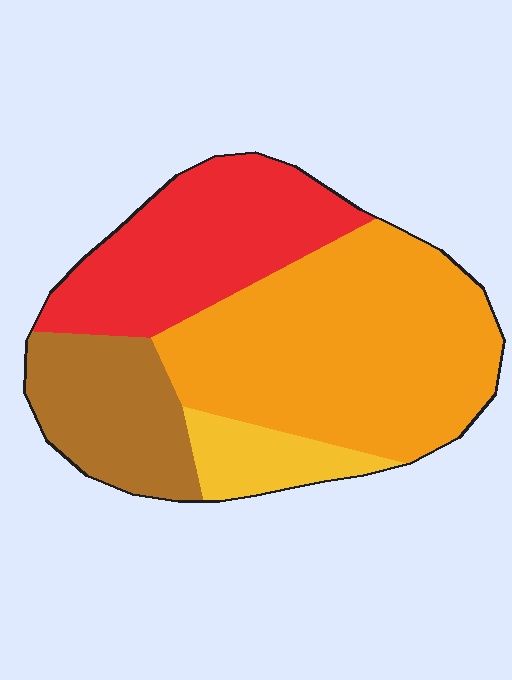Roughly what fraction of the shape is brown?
Brown takes up less than a quarter of the shape.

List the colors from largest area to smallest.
From largest to smallest: orange, red, brown, yellow.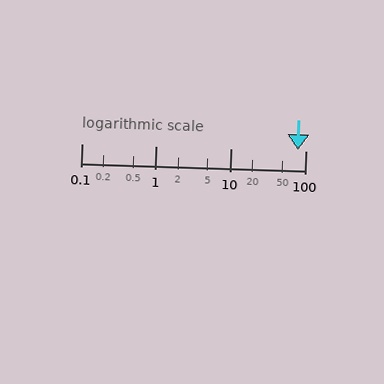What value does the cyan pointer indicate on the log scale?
The pointer indicates approximately 79.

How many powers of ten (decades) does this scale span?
The scale spans 3 decades, from 0.1 to 100.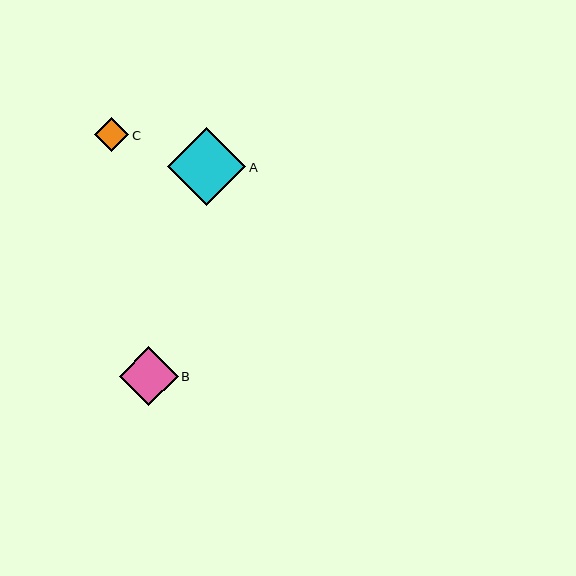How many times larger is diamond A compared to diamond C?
Diamond A is approximately 2.3 times the size of diamond C.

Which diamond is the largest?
Diamond A is the largest with a size of approximately 78 pixels.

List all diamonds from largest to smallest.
From largest to smallest: A, B, C.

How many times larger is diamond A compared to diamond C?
Diamond A is approximately 2.3 times the size of diamond C.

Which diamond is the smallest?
Diamond C is the smallest with a size of approximately 34 pixels.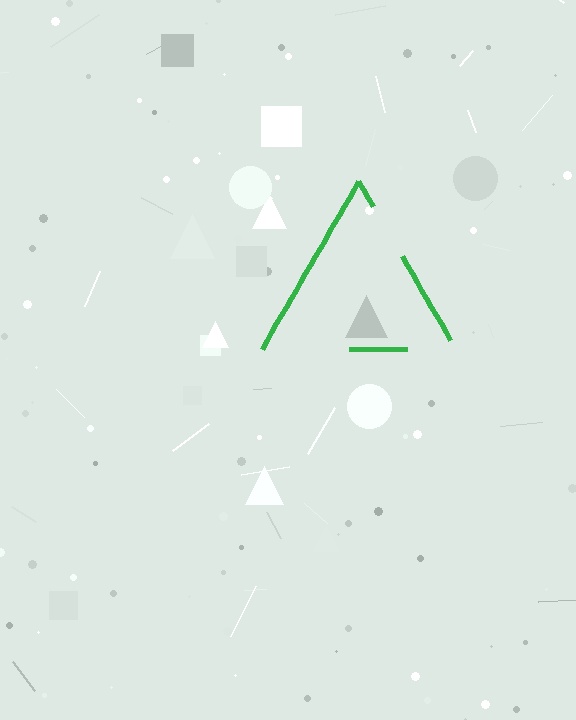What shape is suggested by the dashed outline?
The dashed outline suggests a triangle.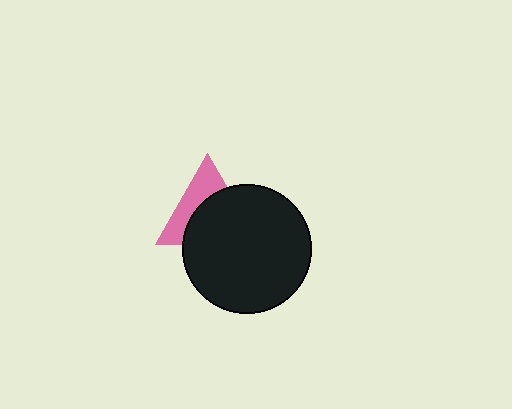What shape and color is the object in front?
The object in front is a black circle.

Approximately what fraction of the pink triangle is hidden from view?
Roughly 58% of the pink triangle is hidden behind the black circle.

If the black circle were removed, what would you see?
You would see the complete pink triangle.